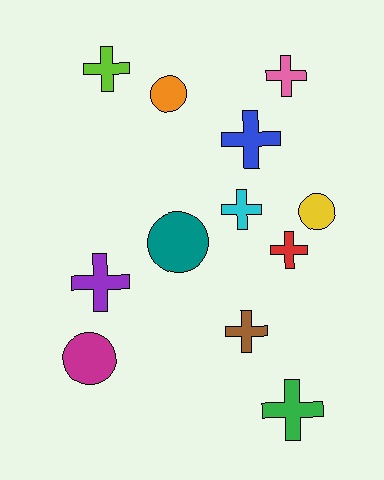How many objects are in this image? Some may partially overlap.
There are 12 objects.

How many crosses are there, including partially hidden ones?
There are 8 crosses.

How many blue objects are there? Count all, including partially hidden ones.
There is 1 blue object.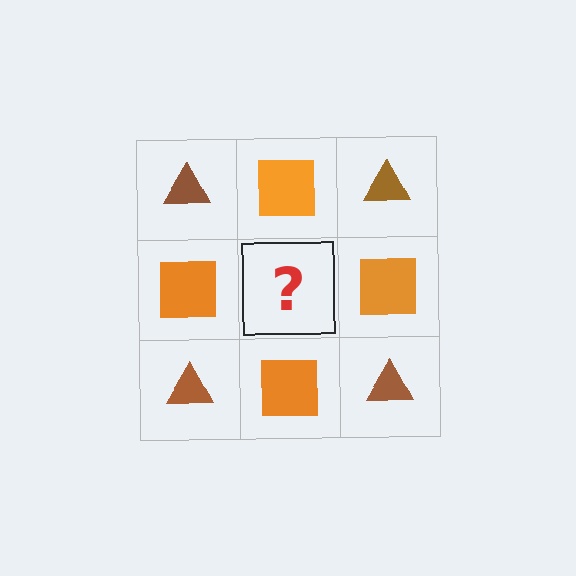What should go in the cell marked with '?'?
The missing cell should contain a brown triangle.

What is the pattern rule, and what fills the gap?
The rule is that it alternates brown triangle and orange square in a checkerboard pattern. The gap should be filled with a brown triangle.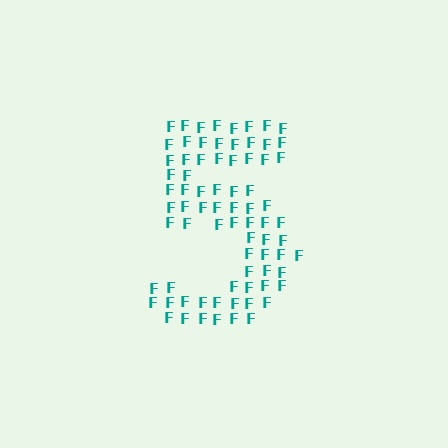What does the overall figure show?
The overall figure shows the digit 5.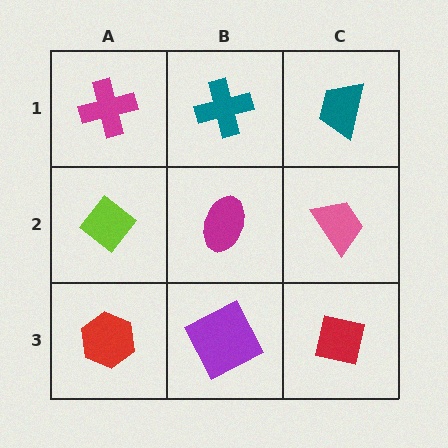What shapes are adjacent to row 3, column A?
A lime diamond (row 2, column A), a purple square (row 3, column B).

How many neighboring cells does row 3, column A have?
2.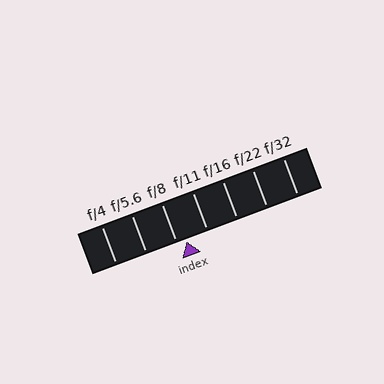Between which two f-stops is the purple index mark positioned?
The index mark is between f/8 and f/11.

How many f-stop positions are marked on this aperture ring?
There are 7 f-stop positions marked.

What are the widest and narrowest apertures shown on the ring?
The widest aperture shown is f/4 and the narrowest is f/32.